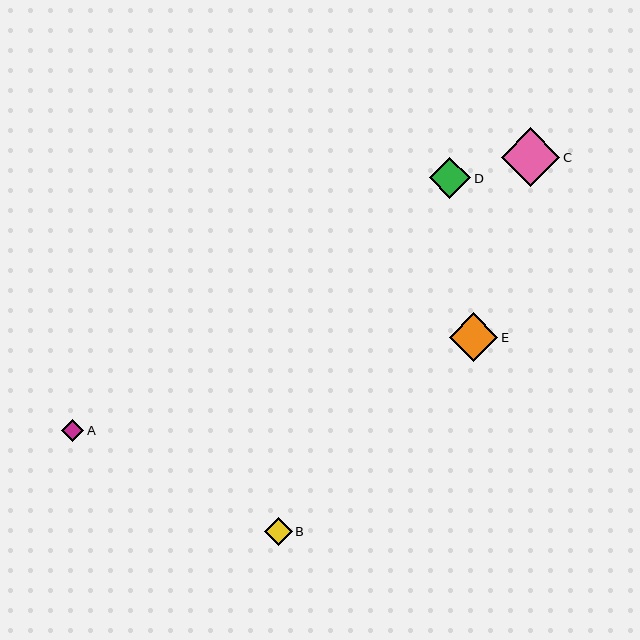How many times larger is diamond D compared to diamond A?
Diamond D is approximately 1.9 times the size of diamond A.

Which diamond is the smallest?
Diamond A is the smallest with a size of approximately 22 pixels.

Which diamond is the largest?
Diamond C is the largest with a size of approximately 59 pixels.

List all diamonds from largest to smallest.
From largest to smallest: C, E, D, B, A.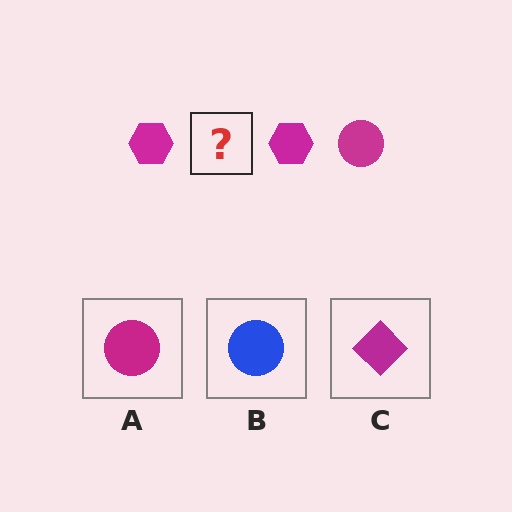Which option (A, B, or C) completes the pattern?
A.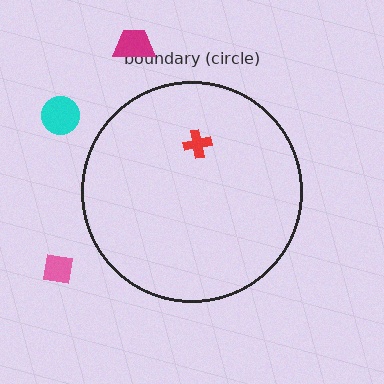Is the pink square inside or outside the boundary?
Outside.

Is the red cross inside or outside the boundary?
Inside.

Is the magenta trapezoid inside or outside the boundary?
Outside.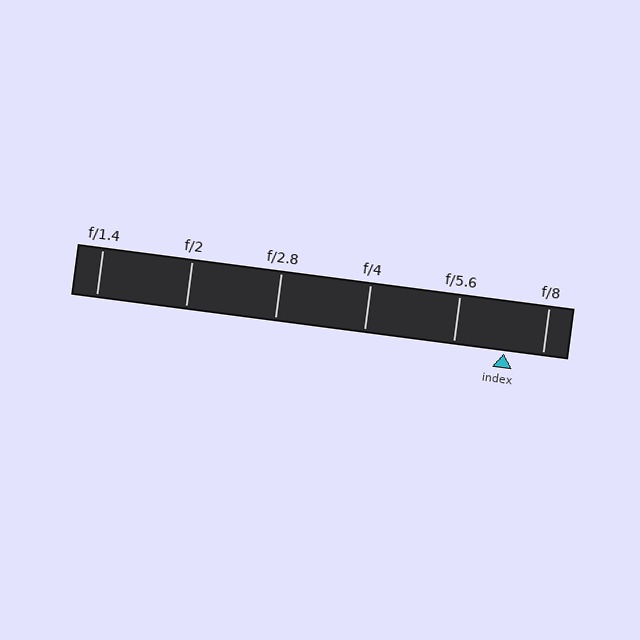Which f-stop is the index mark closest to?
The index mark is closest to f/8.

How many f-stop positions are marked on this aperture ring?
There are 6 f-stop positions marked.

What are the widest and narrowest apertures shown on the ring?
The widest aperture shown is f/1.4 and the narrowest is f/8.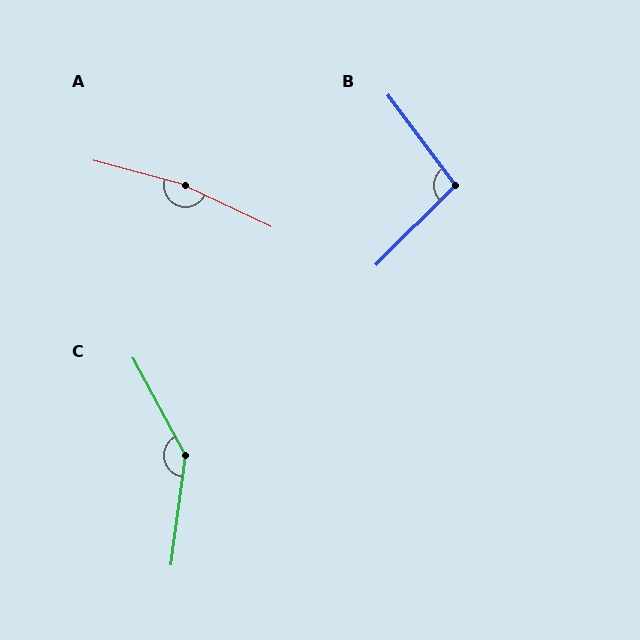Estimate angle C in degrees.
Approximately 144 degrees.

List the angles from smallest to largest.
B (99°), C (144°), A (169°).